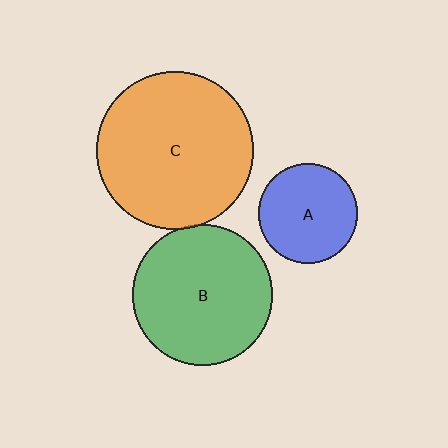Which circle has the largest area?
Circle C (orange).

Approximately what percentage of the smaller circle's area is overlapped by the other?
Approximately 5%.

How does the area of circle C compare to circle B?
Approximately 1.3 times.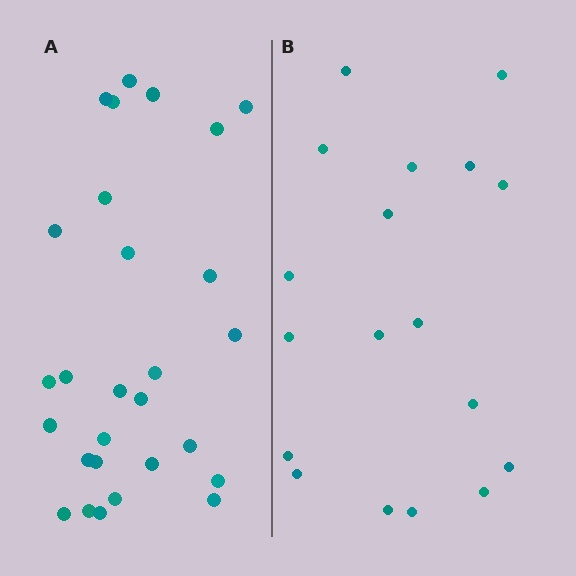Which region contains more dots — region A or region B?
Region A (the left region) has more dots.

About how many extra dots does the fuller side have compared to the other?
Region A has roughly 10 or so more dots than region B.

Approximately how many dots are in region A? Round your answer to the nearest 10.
About 30 dots. (The exact count is 28, which rounds to 30.)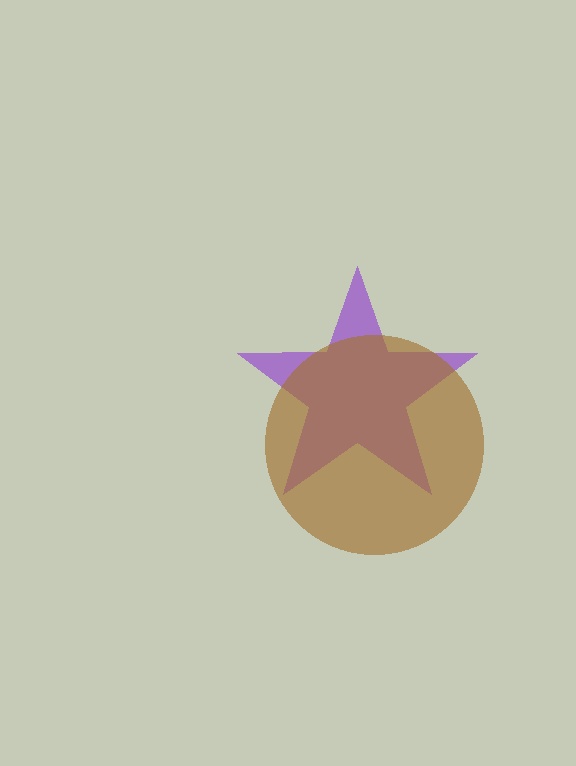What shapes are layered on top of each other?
The layered shapes are: a purple star, a brown circle.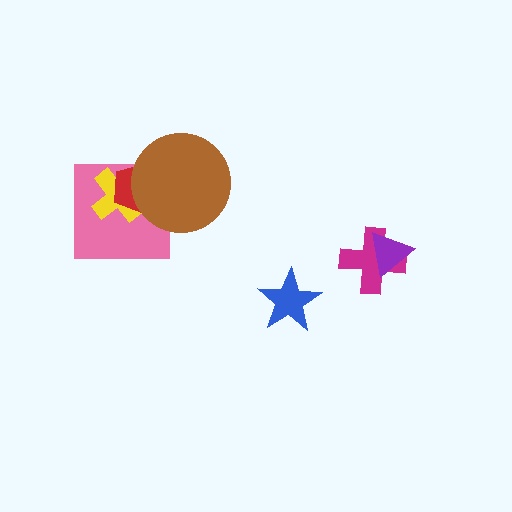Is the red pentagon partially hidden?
Yes, it is partially covered by another shape.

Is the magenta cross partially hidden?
Yes, it is partially covered by another shape.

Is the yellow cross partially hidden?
Yes, it is partially covered by another shape.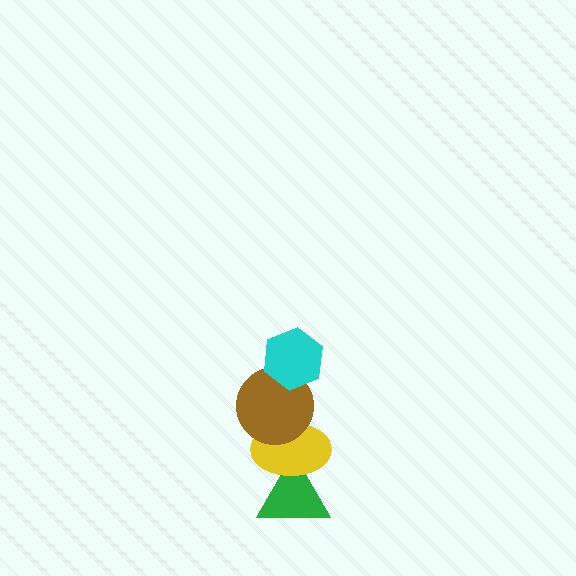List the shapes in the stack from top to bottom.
From top to bottom: the cyan hexagon, the brown circle, the yellow ellipse, the green triangle.